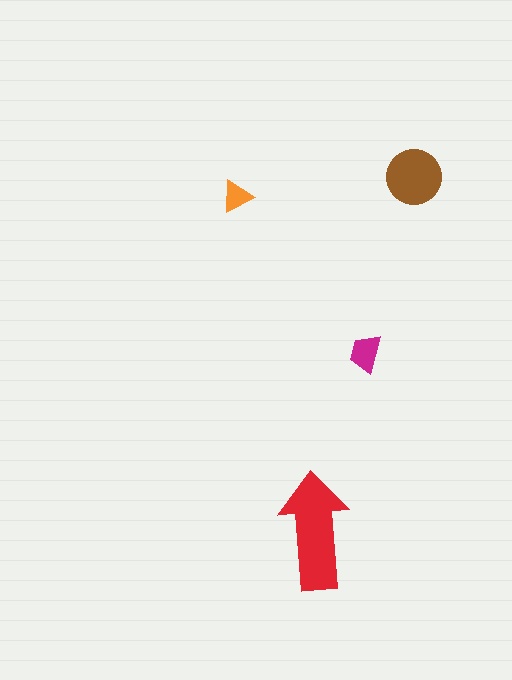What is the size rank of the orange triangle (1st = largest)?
4th.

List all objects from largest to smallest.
The red arrow, the brown circle, the magenta trapezoid, the orange triangle.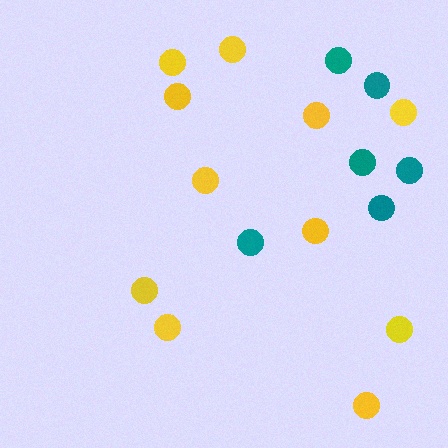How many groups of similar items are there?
There are 2 groups: one group of teal circles (6) and one group of yellow circles (11).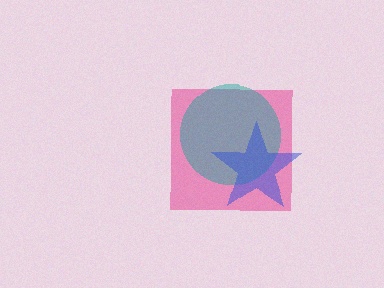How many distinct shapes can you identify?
There are 3 distinct shapes: a pink square, a teal circle, a blue star.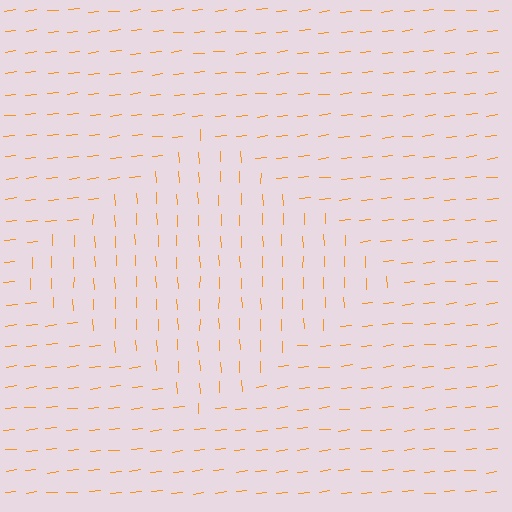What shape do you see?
I see a diamond.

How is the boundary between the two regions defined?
The boundary is defined purely by a change in line orientation (approximately 85 degrees difference). All lines are the same color and thickness.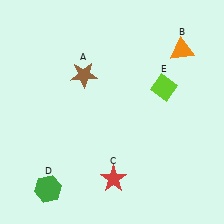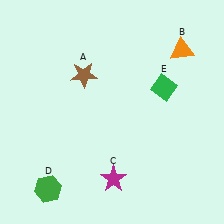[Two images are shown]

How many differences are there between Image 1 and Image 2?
There are 2 differences between the two images.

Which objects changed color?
C changed from red to magenta. E changed from lime to green.